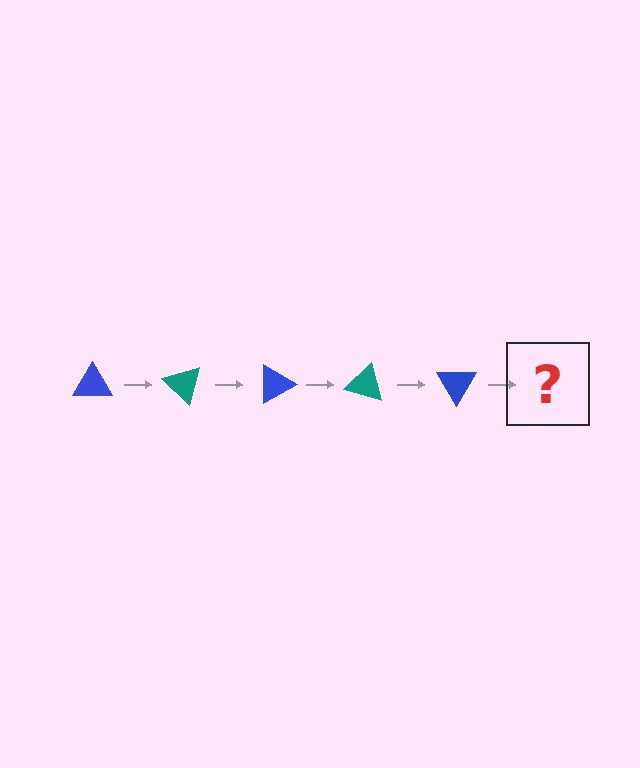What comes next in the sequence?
The next element should be a teal triangle, rotated 225 degrees from the start.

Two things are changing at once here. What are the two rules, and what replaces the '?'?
The two rules are that it rotates 45 degrees each step and the color cycles through blue and teal. The '?' should be a teal triangle, rotated 225 degrees from the start.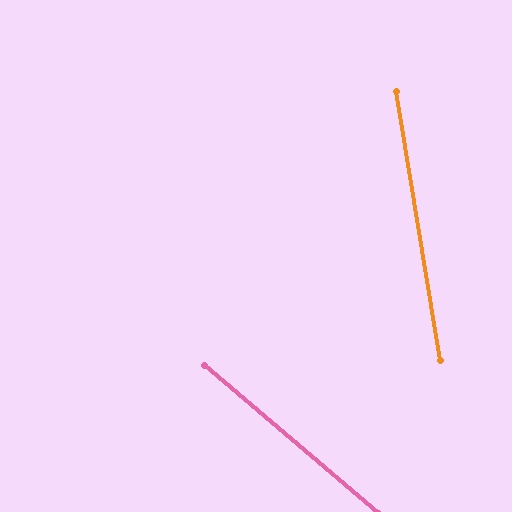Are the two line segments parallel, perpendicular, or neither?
Neither parallel nor perpendicular — they differ by about 40°.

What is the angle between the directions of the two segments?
Approximately 40 degrees.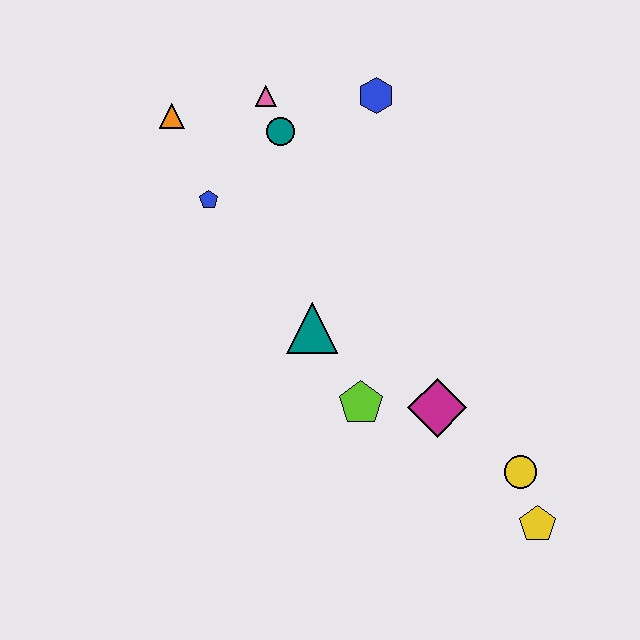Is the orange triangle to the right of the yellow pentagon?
No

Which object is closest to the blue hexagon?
The teal circle is closest to the blue hexagon.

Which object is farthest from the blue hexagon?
The yellow pentagon is farthest from the blue hexagon.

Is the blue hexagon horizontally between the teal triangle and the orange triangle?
No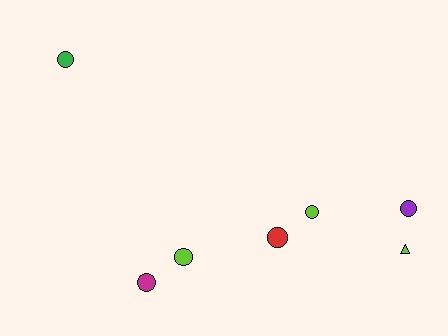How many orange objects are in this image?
There are no orange objects.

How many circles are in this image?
There are 6 circles.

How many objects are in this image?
There are 7 objects.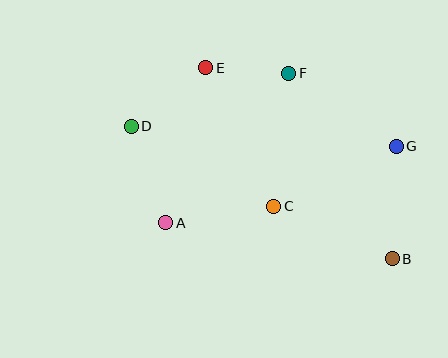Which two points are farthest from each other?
Points B and D are farthest from each other.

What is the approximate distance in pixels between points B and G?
The distance between B and G is approximately 113 pixels.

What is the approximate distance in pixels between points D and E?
The distance between D and E is approximately 95 pixels.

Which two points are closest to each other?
Points E and F are closest to each other.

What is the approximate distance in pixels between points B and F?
The distance between B and F is approximately 212 pixels.